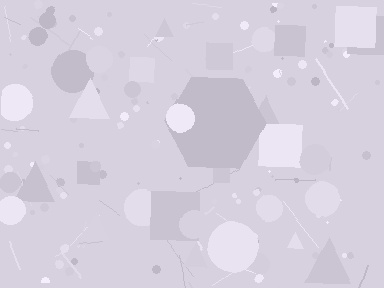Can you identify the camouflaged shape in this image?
The camouflaged shape is a hexagon.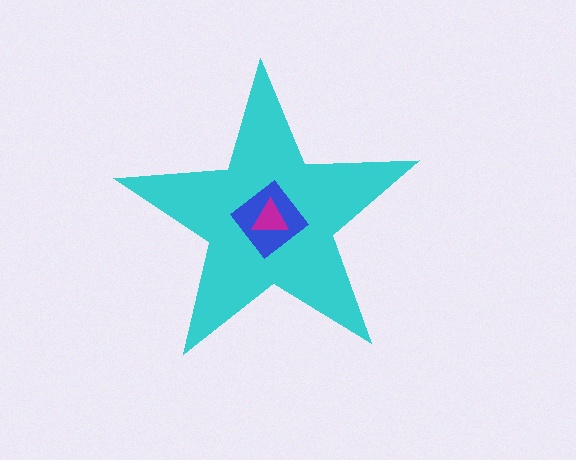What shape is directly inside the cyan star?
The blue diamond.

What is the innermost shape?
The magenta triangle.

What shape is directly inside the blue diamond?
The magenta triangle.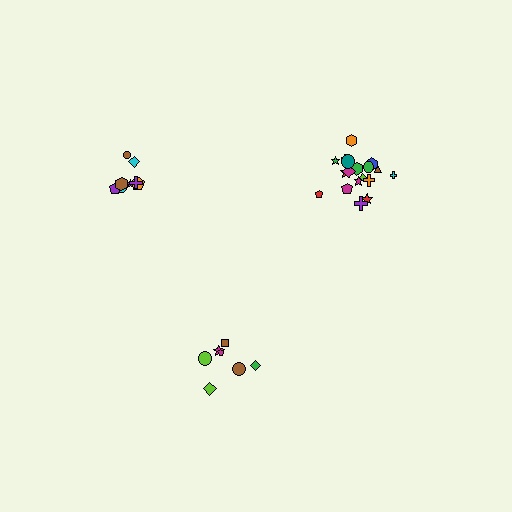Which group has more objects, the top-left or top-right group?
The top-right group.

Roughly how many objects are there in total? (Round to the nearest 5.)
Roughly 35 objects in total.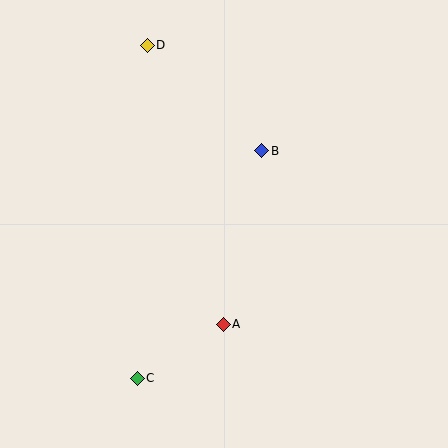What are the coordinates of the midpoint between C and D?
The midpoint between C and D is at (142, 212).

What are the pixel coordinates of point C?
Point C is at (137, 378).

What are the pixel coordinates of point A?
Point A is at (223, 324).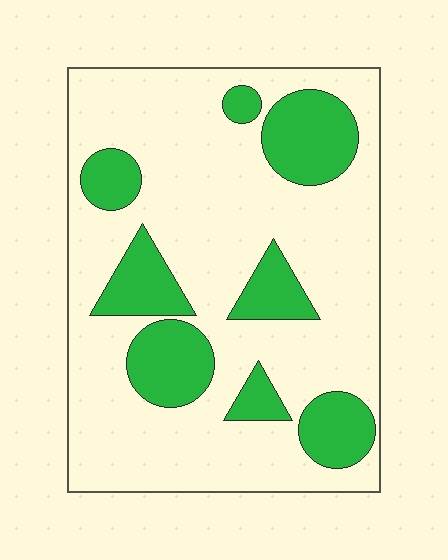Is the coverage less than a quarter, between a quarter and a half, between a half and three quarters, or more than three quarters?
Between a quarter and a half.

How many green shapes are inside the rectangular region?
8.